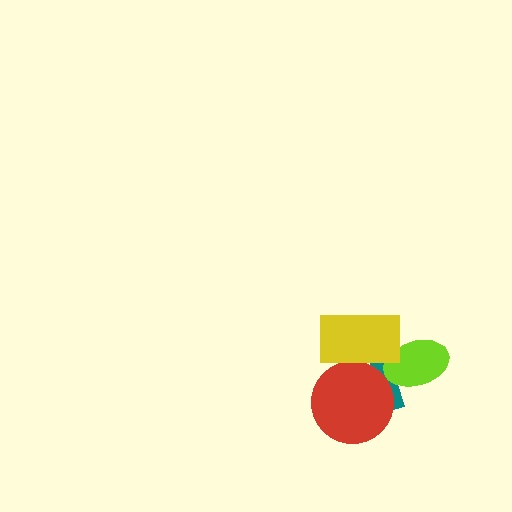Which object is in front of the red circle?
The yellow rectangle is in front of the red circle.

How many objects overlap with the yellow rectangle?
3 objects overlap with the yellow rectangle.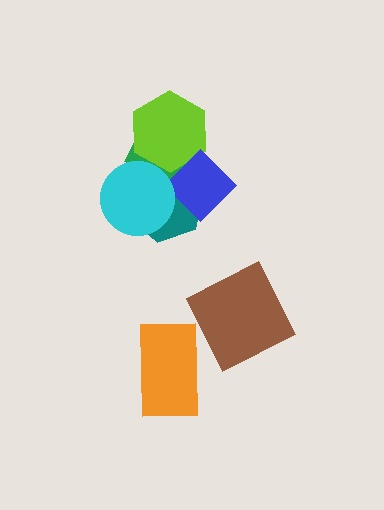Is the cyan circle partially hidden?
No, no other shape covers it.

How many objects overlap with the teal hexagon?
4 objects overlap with the teal hexagon.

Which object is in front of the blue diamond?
The cyan circle is in front of the blue diamond.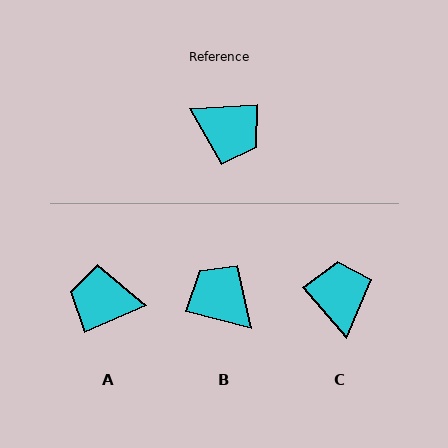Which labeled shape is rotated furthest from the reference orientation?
B, about 162 degrees away.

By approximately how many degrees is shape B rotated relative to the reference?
Approximately 162 degrees counter-clockwise.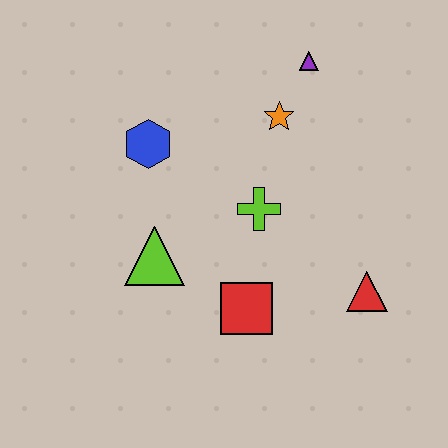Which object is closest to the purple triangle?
The orange star is closest to the purple triangle.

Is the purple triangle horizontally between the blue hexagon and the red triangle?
Yes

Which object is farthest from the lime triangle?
The purple triangle is farthest from the lime triangle.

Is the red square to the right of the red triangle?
No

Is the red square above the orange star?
No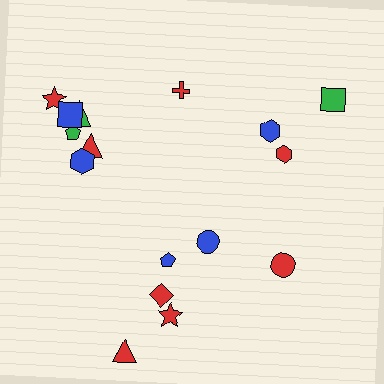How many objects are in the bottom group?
There are 6 objects.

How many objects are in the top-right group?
There are 3 objects.